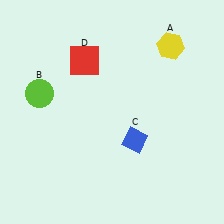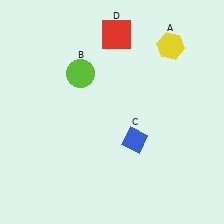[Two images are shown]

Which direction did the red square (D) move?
The red square (D) moved right.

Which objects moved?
The objects that moved are: the lime circle (B), the red square (D).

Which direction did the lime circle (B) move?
The lime circle (B) moved right.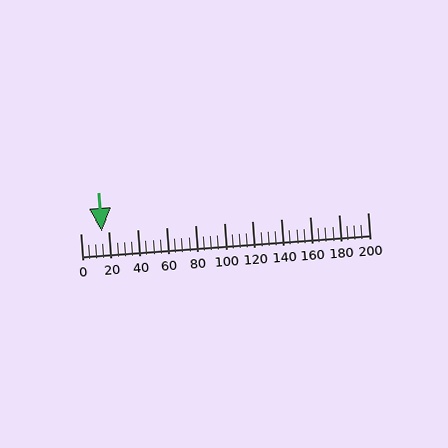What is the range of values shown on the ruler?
The ruler shows values from 0 to 200.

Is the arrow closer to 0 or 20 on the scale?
The arrow is closer to 20.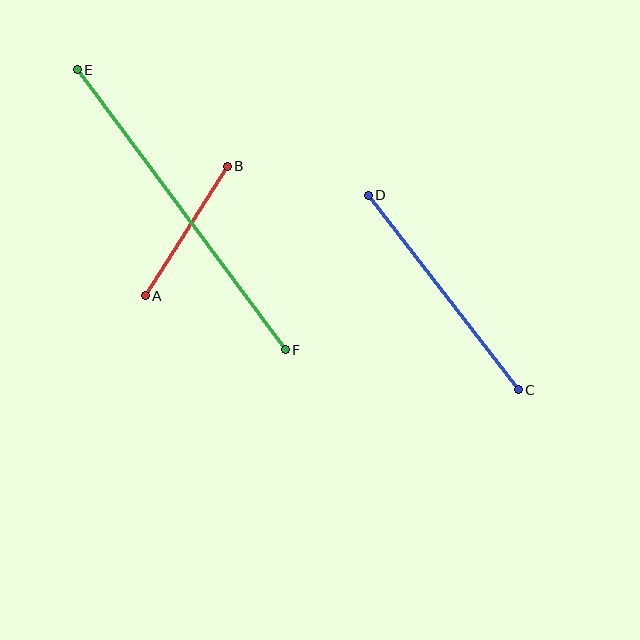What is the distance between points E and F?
The distance is approximately 349 pixels.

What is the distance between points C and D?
The distance is approximately 245 pixels.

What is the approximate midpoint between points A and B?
The midpoint is at approximately (186, 231) pixels.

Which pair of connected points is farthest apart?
Points E and F are farthest apart.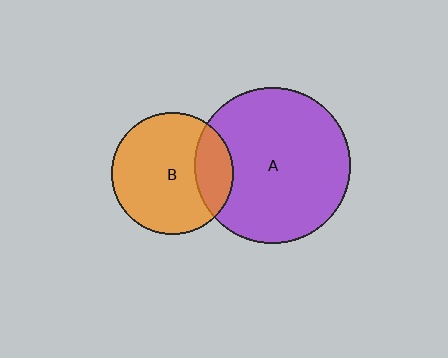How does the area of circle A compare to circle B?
Approximately 1.6 times.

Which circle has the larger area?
Circle A (purple).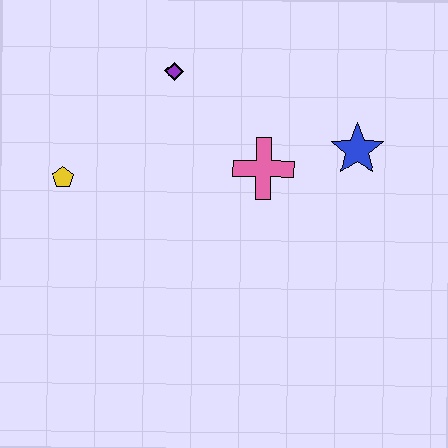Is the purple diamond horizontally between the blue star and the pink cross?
No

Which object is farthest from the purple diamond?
The blue star is farthest from the purple diamond.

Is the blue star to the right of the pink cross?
Yes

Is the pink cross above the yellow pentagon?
Yes